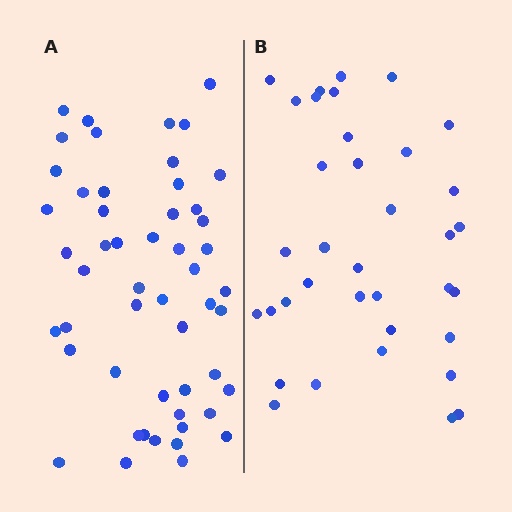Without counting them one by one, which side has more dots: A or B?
Region A (the left region) has more dots.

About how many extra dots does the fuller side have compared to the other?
Region A has approximately 15 more dots than region B.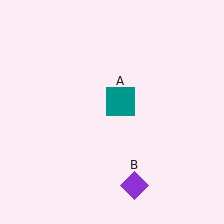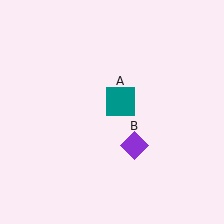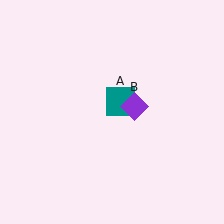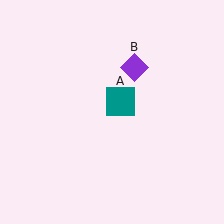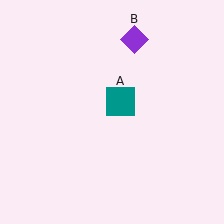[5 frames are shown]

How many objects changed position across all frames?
1 object changed position: purple diamond (object B).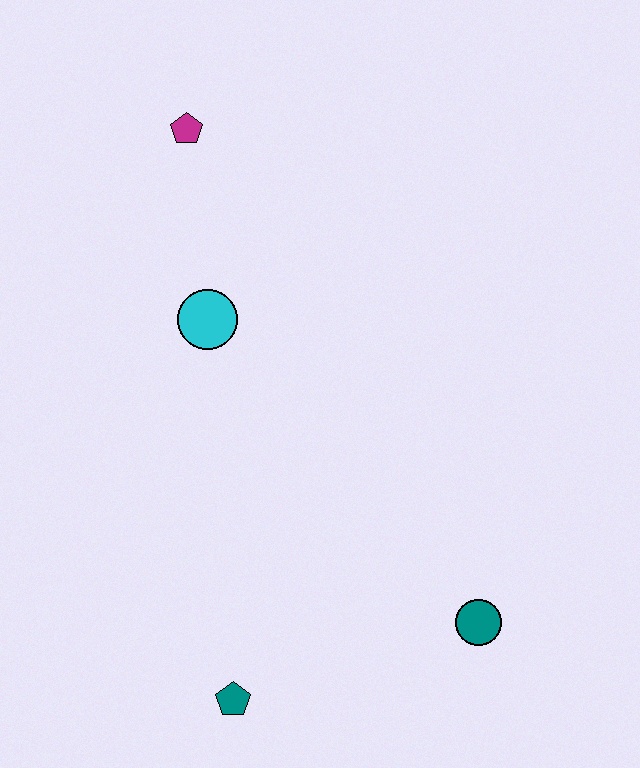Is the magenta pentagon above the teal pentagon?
Yes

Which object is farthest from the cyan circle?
The teal circle is farthest from the cyan circle.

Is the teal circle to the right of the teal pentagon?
Yes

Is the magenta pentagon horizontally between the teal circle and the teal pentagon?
No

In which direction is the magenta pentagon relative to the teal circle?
The magenta pentagon is above the teal circle.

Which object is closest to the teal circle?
The teal pentagon is closest to the teal circle.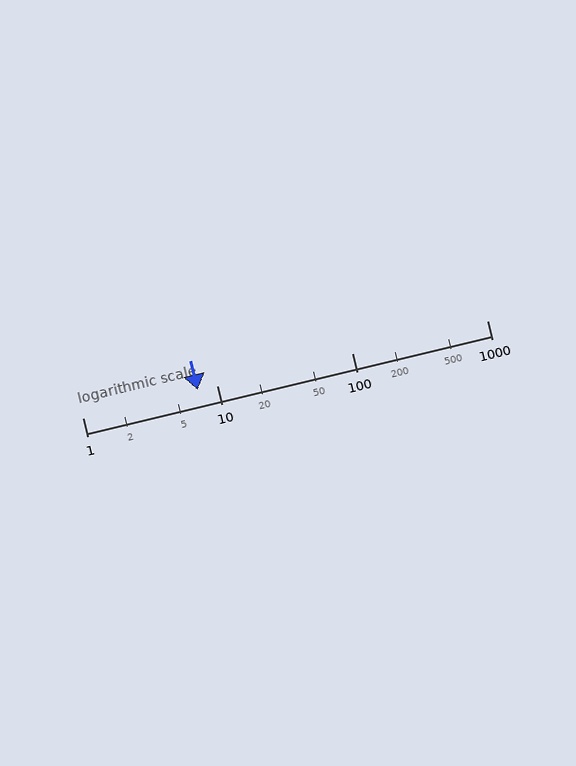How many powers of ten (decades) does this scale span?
The scale spans 3 decades, from 1 to 1000.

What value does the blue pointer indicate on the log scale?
The pointer indicates approximately 7.2.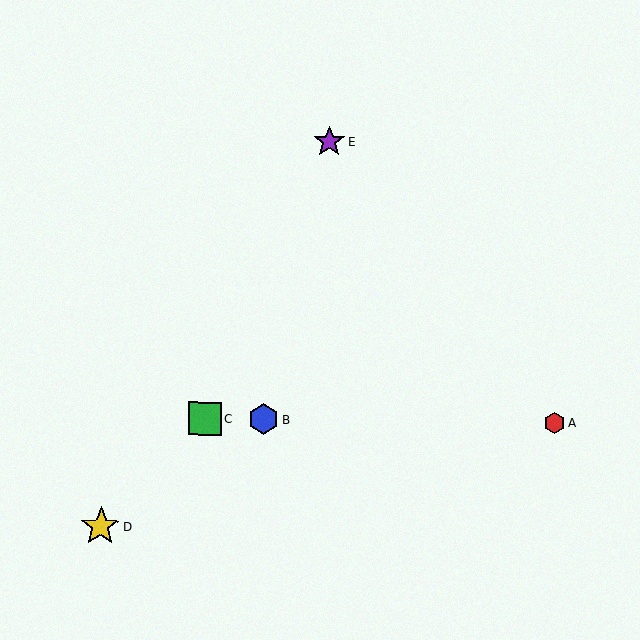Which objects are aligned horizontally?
Objects A, B, C are aligned horizontally.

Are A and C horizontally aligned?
Yes, both are at y≈423.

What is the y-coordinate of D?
Object D is at y≈526.